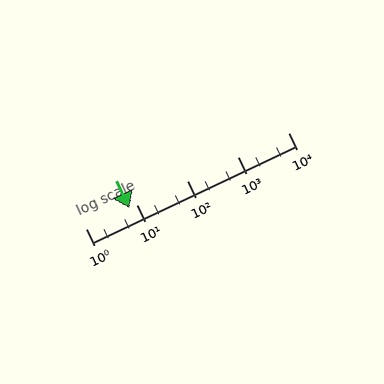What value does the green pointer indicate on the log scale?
The pointer indicates approximately 7.2.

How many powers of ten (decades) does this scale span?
The scale spans 4 decades, from 1 to 10000.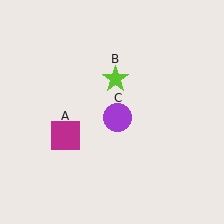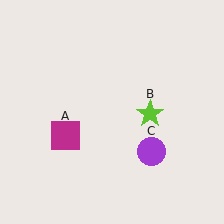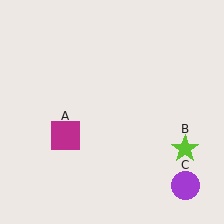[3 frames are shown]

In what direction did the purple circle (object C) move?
The purple circle (object C) moved down and to the right.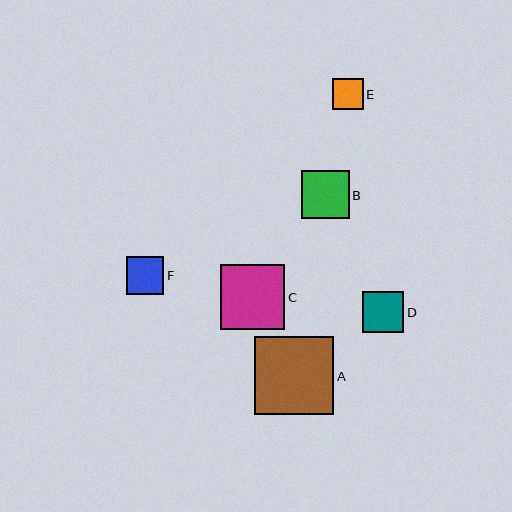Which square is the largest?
Square A is the largest with a size of approximately 79 pixels.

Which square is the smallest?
Square E is the smallest with a size of approximately 30 pixels.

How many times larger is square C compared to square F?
Square C is approximately 1.7 times the size of square F.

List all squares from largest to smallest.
From largest to smallest: A, C, B, D, F, E.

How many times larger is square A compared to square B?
Square A is approximately 1.6 times the size of square B.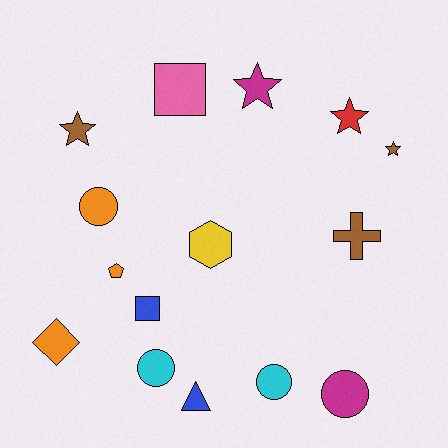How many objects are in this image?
There are 15 objects.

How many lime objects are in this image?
There are no lime objects.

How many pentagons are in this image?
There is 1 pentagon.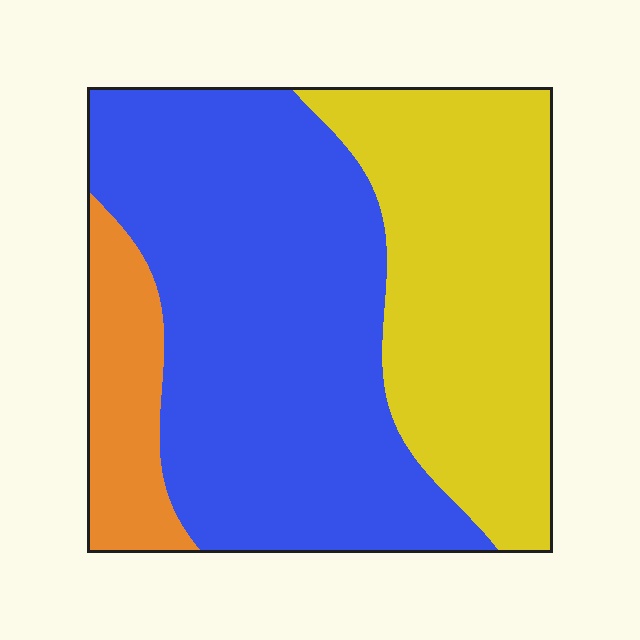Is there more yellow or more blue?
Blue.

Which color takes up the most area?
Blue, at roughly 55%.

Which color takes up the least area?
Orange, at roughly 10%.